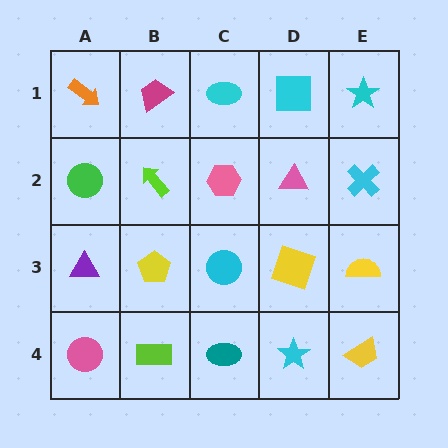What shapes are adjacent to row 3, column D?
A pink triangle (row 2, column D), a cyan star (row 4, column D), a cyan circle (row 3, column C), a yellow semicircle (row 3, column E).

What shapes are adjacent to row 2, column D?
A cyan square (row 1, column D), a yellow square (row 3, column D), a pink hexagon (row 2, column C), a cyan cross (row 2, column E).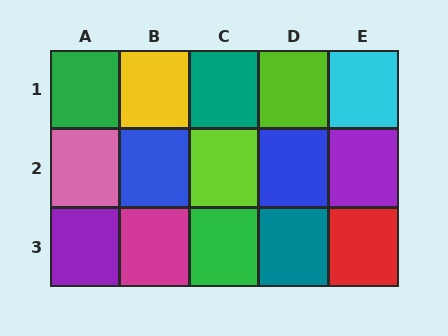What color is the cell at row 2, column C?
Lime.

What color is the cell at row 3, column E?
Red.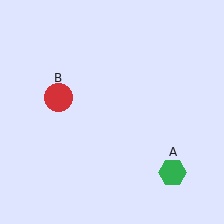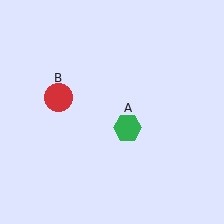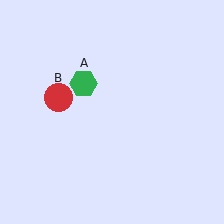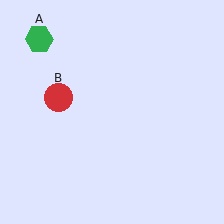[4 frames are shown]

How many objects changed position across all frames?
1 object changed position: green hexagon (object A).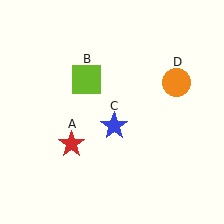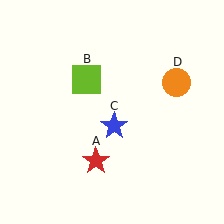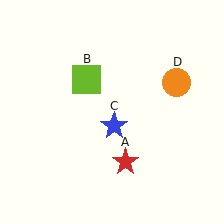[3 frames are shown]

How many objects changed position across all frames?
1 object changed position: red star (object A).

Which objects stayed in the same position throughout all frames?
Lime square (object B) and blue star (object C) and orange circle (object D) remained stationary.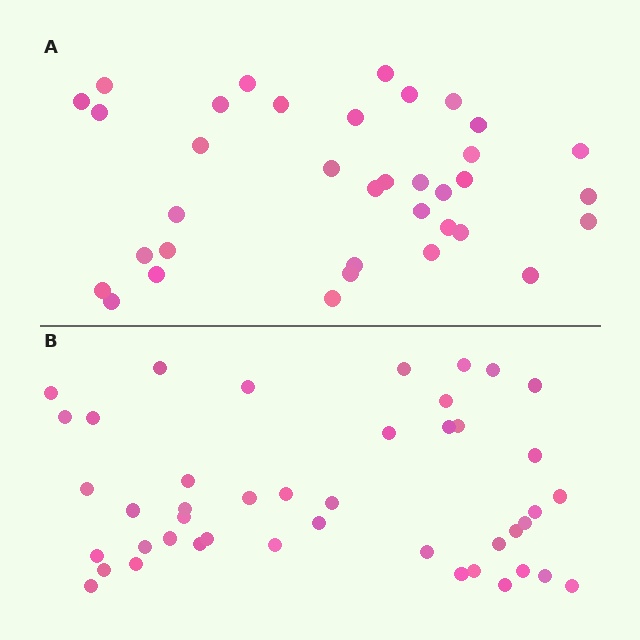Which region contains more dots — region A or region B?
Region B (the bottom region) has more dots.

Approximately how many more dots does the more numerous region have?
Region B has roughly 8 or so more dots than region A.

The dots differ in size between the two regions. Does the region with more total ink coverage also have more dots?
No. Region A has more total ink coverage because its dots are larger, but region B actually contains more individual dots. Total area can be misleading — the number of items is what matters here.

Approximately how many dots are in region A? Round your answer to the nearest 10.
About 40 dots. (The exact count is 36, which rounds to 40.)